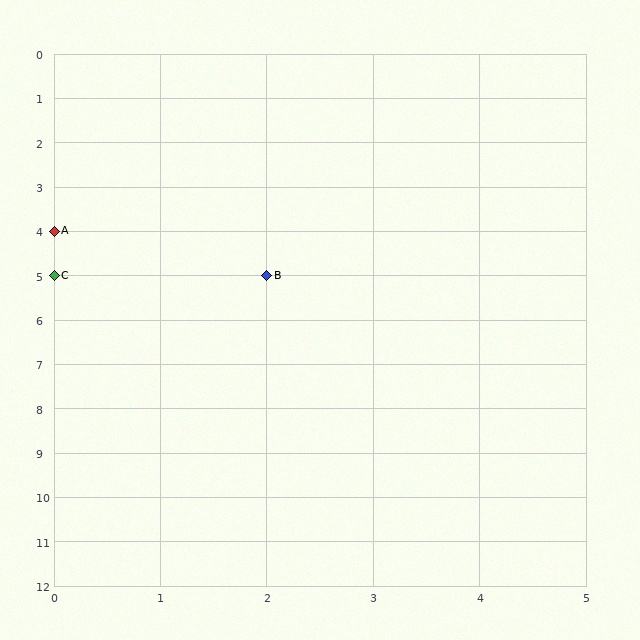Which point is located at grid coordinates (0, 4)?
Point A is at (0, 4).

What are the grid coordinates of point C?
Point C is at grid coordinates (0, 5).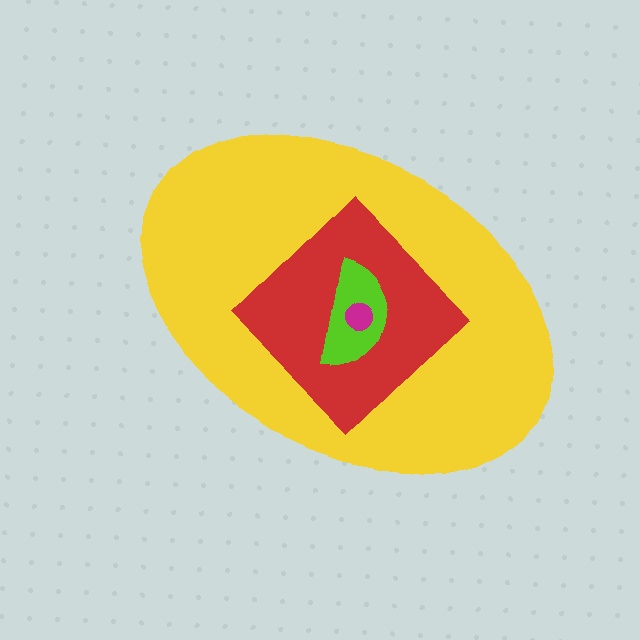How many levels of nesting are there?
4.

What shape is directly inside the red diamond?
The lime semicircle.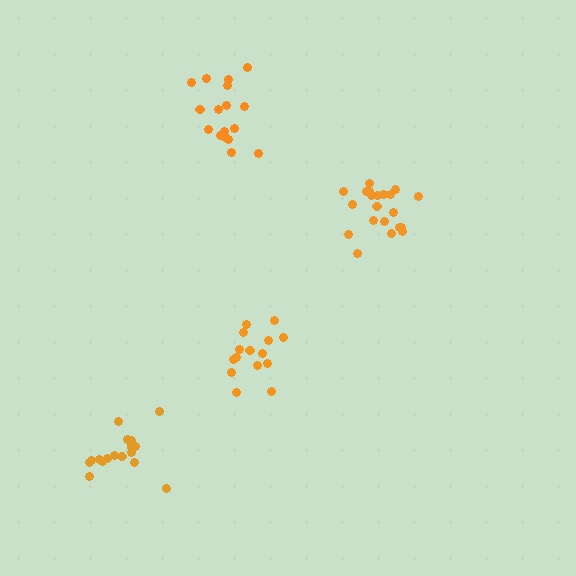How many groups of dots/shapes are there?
There are 4 groups.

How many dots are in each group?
Group 1: 15 dots, Group 2: 17 dots, Group 3: 21 dots, Group 4: 18 dots (71 total).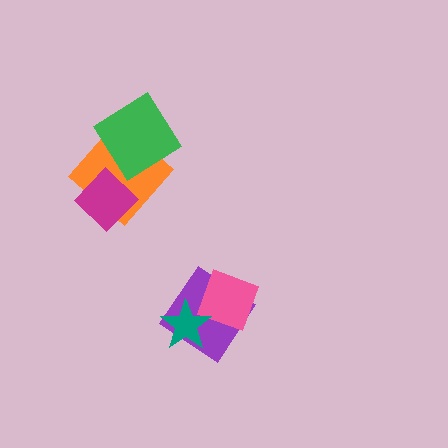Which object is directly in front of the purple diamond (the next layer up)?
The pink diamond is directly in front of the purple diamond.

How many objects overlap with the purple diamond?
2 objects overlap with the purple diamond.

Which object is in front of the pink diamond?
The teal star is in front of the pink diamond.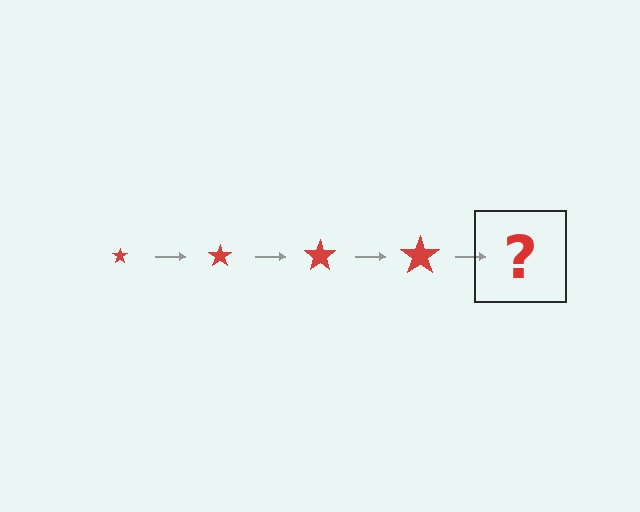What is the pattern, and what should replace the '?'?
The pattern is that the star gets progressively larger each step. The '?' should be a red star, larger than the previous one.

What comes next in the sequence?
The next element should be a red star, larger than the previous one.